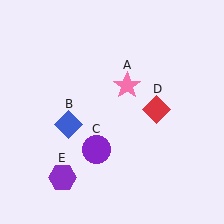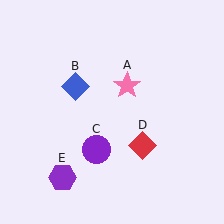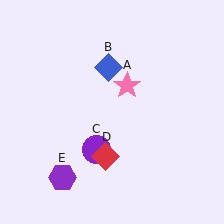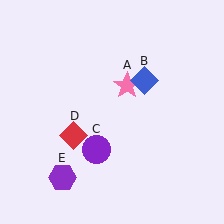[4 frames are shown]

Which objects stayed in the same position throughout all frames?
Pink star (object A) and purple circle (object C) and purple hexagon (object E) remained stationary.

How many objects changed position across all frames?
2 objects changed position: blue diamond (object B), red diamond (object D).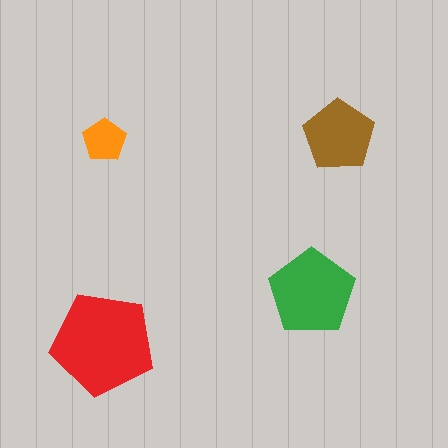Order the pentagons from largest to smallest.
the red one, the green one, the brown one, the orange one.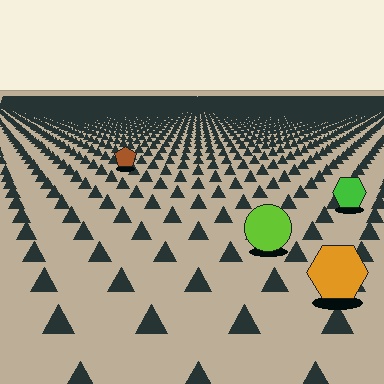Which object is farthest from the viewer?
The brown pentagon is farthest from the viewer. It appears smaller and the ground texture around it is denser.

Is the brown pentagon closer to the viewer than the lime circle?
No. The lime circle is closer — you can tell from the texture gradient: the ground texture is coarser near it.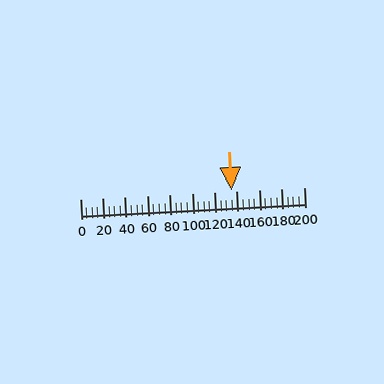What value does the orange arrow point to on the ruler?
The orange arrow points to approximately 135.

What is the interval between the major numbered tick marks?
The major tick marks are spaced 20 units apart.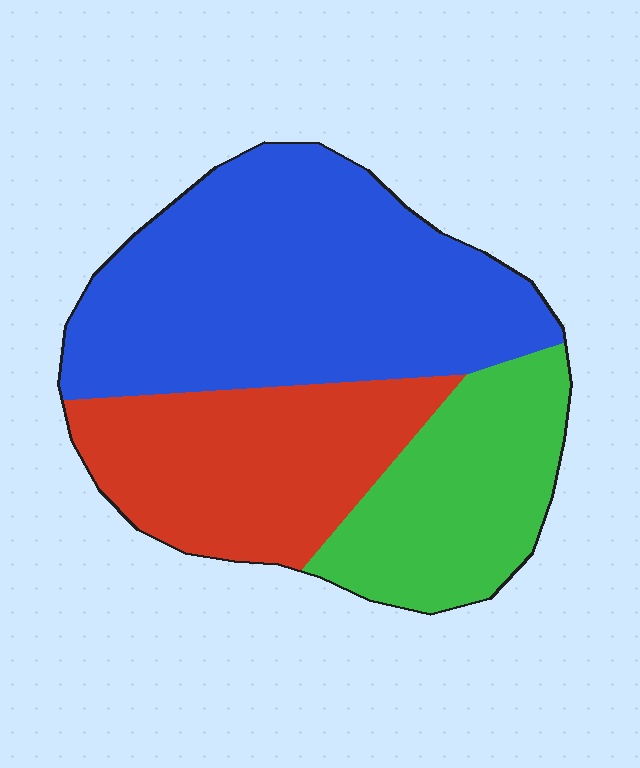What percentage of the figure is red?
Red takes up about one quarter (1/4) of the figure.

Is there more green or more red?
Red.